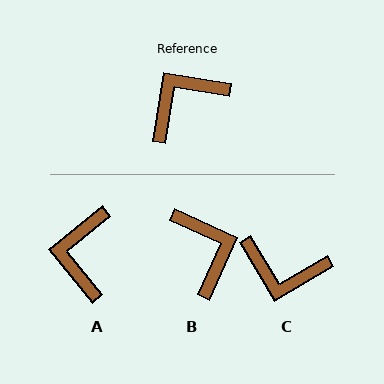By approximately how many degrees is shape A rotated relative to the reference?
Approximately 48 degrees counter-clockwise.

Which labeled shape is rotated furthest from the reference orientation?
C, about 129 degrees away.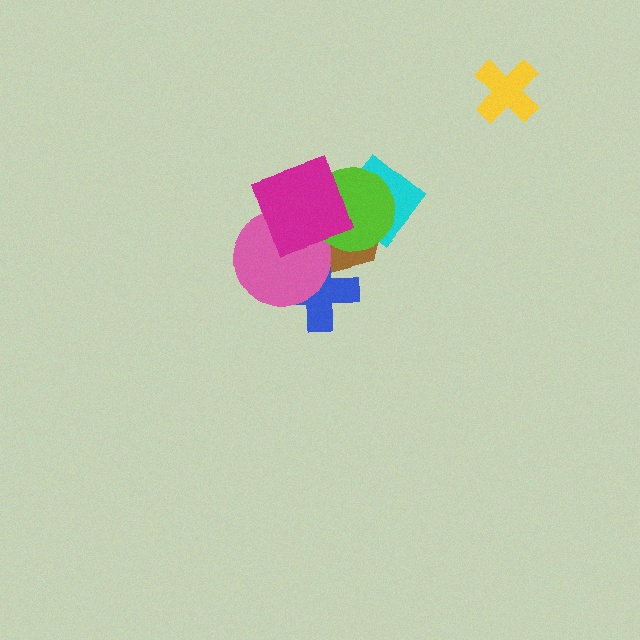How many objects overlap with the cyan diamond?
3 objects overlap with the cyan diamond.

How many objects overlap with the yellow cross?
0 objects overlap with the yellow cross.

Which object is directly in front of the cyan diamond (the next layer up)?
The lime circle is directly in front of the cyan diamond.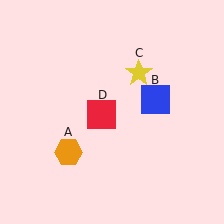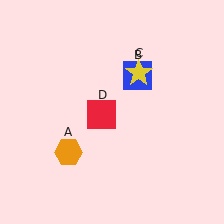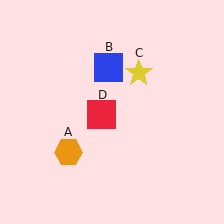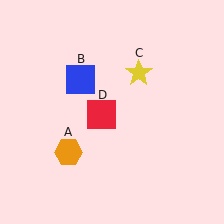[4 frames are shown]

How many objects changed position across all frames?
1 object changed position: blue square (object B).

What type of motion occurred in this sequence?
The blue square (object B) rotated counterclockwise around the center of the scene.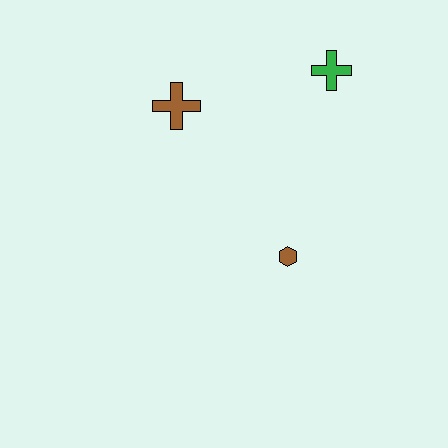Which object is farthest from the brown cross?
The brown hexagon is farthest from the brown cross.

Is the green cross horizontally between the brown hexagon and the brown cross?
No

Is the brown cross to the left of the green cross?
Yes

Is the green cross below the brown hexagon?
No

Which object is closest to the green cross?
The brown cross is closest to the green cross.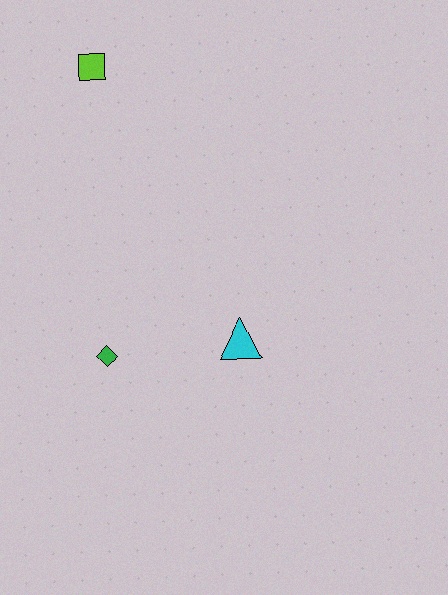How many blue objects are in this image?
There are no blue objects.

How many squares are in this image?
There is 1 square.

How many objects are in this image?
There are 3 objects.